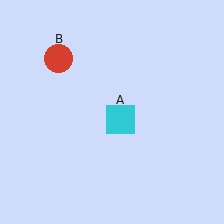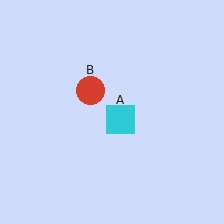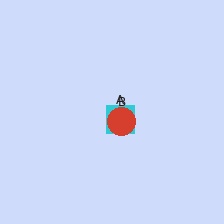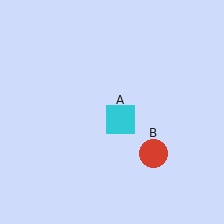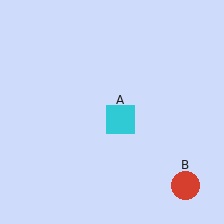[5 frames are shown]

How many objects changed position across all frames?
1 object changed position: red circle (object B).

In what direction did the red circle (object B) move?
The red circle (object B) moved down and to the right.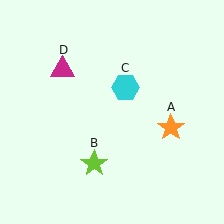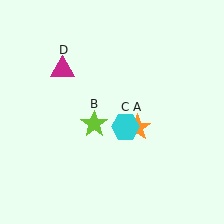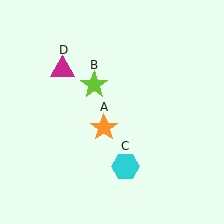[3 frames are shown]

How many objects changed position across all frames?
3 objects changed position: orange star (object A), lime star (object B), cyan hexagon (object C).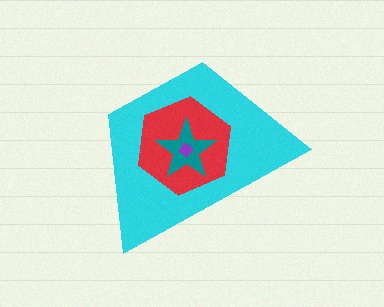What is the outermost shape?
The cyan trapezoid.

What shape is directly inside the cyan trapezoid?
The red hexagon.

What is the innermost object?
The purple diamond.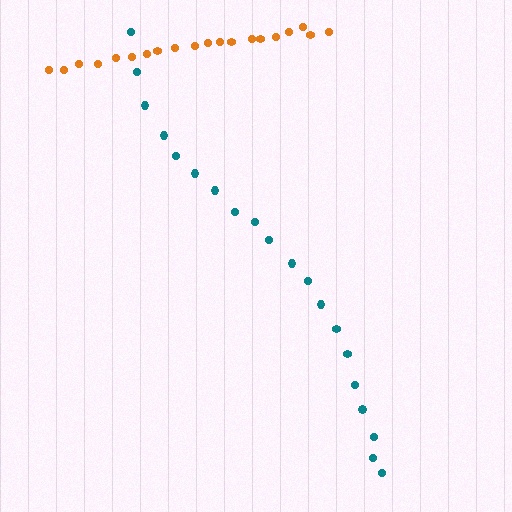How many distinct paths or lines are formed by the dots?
There are 2 distinct paths.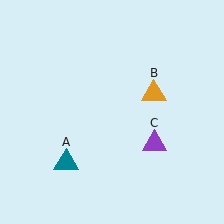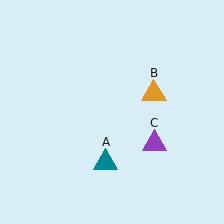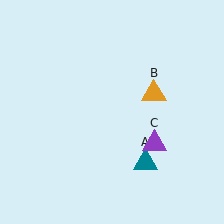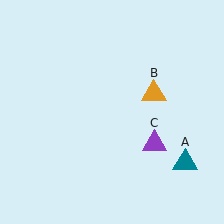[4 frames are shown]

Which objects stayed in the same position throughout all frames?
Orange triangle (object B) and purple triangle (object C) remained stationary.